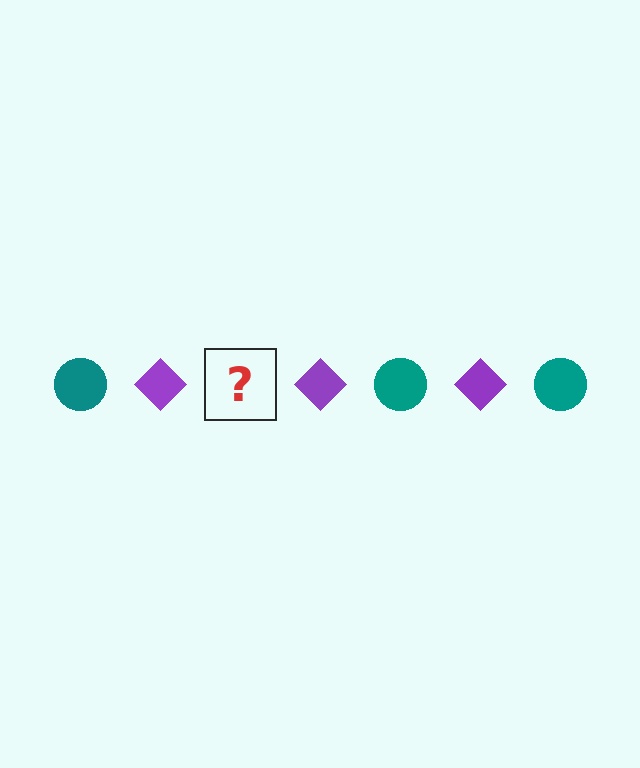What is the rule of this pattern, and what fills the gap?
The rule is that the pattern alternates between teal circle and purple diamond. The gap should be filled with a teal circle.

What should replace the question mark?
The question mark should be replaced with a teal circle.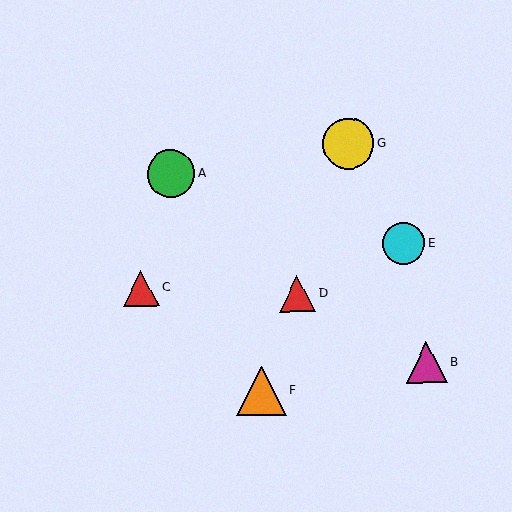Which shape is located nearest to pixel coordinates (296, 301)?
The red triangle (labeled D) at (297, 294) is nearest to that location.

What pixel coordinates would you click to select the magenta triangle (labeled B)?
Click at (426, 362) to select the magenta triangle B.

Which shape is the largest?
The yellow circle (labeled G) is the largest.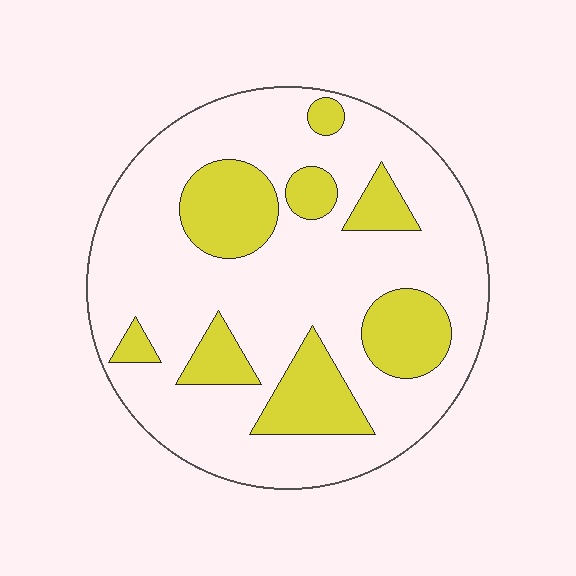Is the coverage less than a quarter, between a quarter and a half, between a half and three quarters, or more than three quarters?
Between a quarter and a half.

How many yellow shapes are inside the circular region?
8.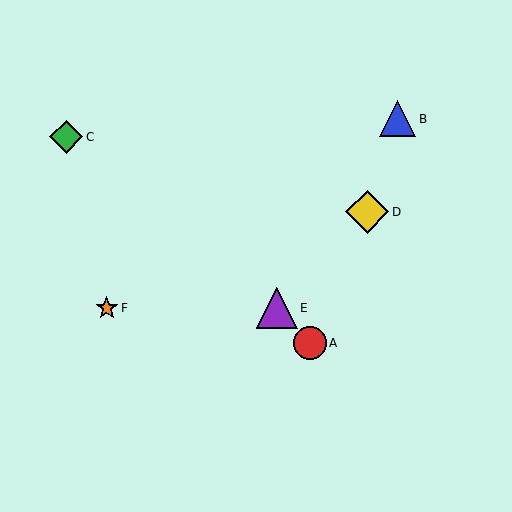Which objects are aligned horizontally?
Objects E, F are aligned horizontally.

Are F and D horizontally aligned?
No, F is at y≈308 and D is at y≈212.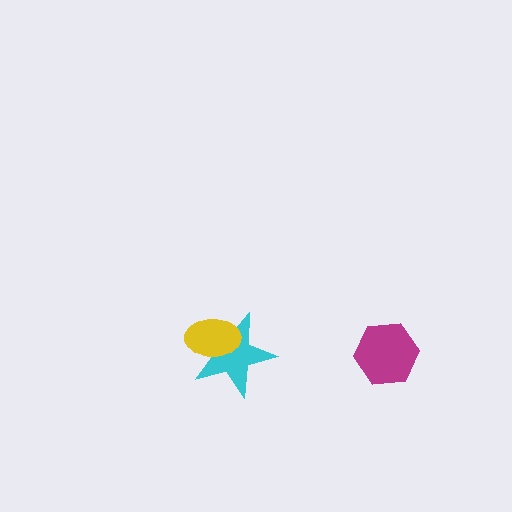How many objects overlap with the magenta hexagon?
0 objects overlap with the magenta hexagon.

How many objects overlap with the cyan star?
1 object overlaps with the cyan star.